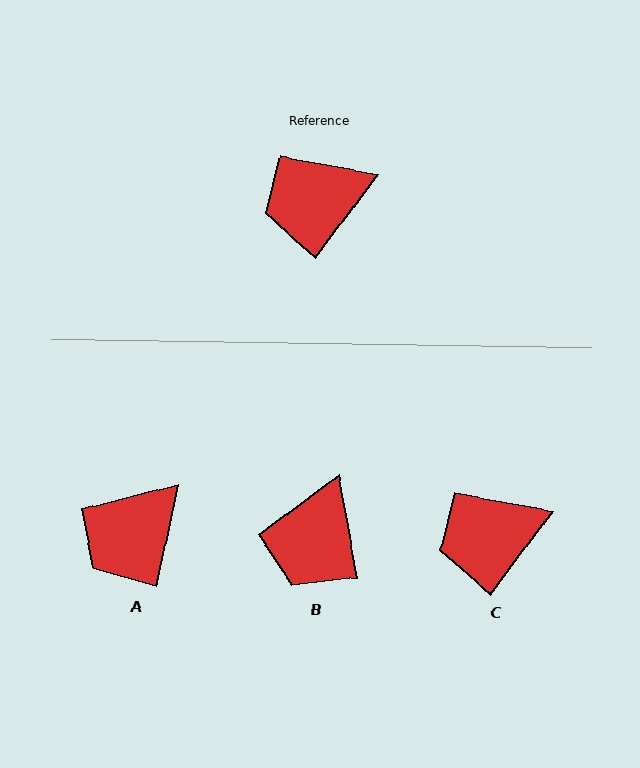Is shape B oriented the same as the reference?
No, it is off by about 47 degrees.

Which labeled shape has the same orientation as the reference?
C.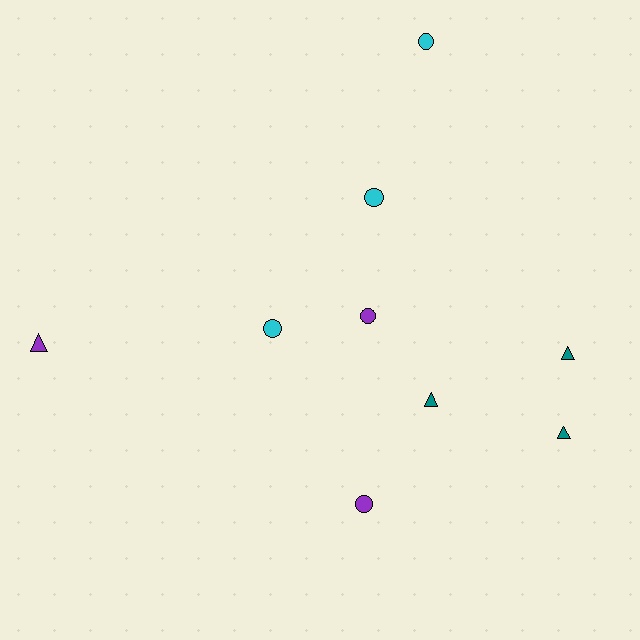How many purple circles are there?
There are 2 purple circles.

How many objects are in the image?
There are 9 objects.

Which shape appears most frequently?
Circle, with 5 objects.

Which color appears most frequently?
Cyan, with 3 objects.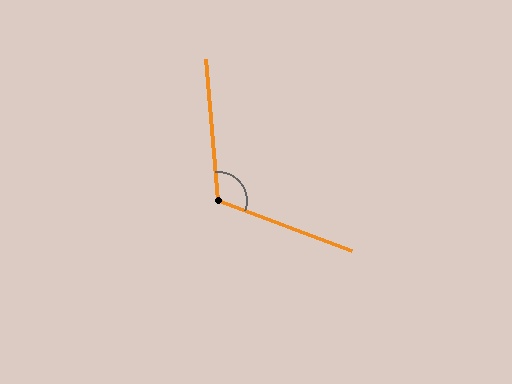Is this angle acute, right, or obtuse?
It is obtuse.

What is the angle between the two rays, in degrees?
Approximately 115 degrees.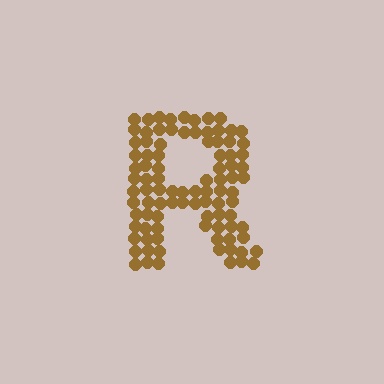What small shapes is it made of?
It is made of small circles.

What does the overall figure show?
The overall figure shows the letter R.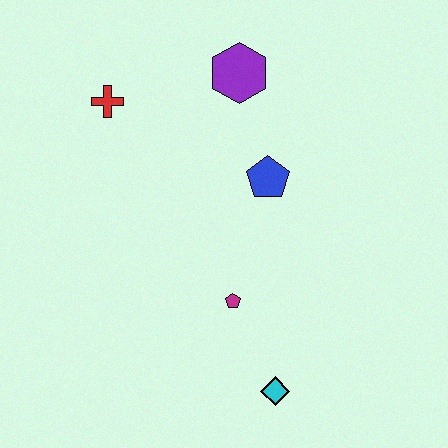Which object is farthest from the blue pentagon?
The cyan diamond is farthest from the blue pentagon.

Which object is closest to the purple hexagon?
The blue pentagon is closest to the purple hexagon.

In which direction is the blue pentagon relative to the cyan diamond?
The blue pentagon is above the cyan diamond.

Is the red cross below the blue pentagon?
No